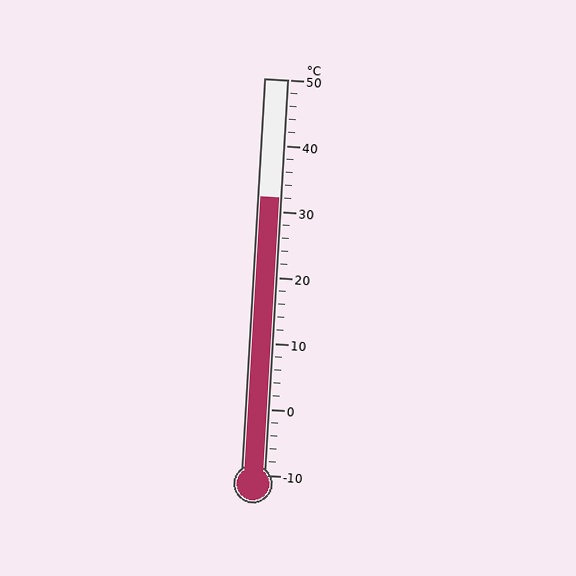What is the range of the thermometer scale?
The thermometer scale ranges from -10°C to 50°C.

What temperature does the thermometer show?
The thermometer shows approximately 32°C.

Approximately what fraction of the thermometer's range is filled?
The thermometer is filled to approximately 70% of its range.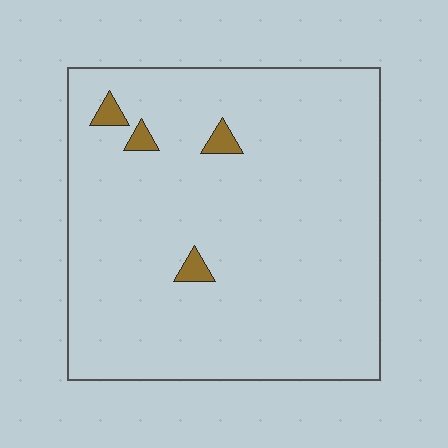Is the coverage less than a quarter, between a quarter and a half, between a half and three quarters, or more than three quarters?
Less than a quarter.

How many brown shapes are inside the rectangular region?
4.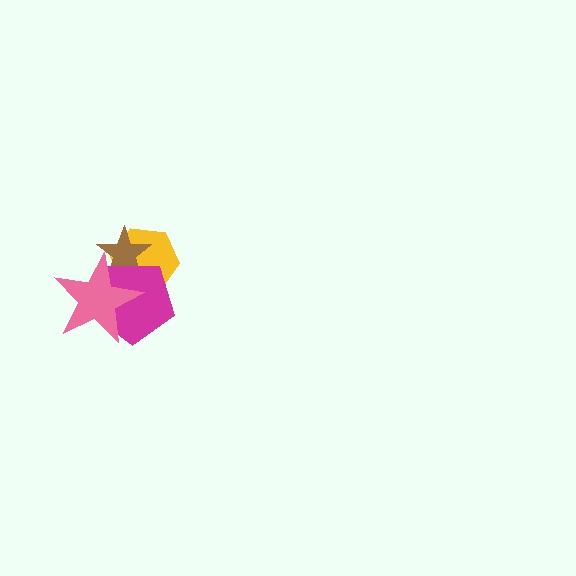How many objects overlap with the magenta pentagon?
3 objects overlap with the magenta pentagon.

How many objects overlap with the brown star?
3 objects overlap with the brown star.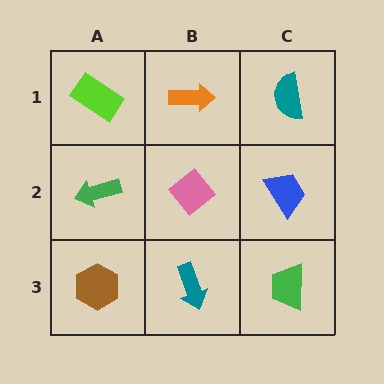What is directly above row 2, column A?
A lime rectangle.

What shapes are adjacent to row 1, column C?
A blue trapezoid (row 2, column C), an orange arrow (row 1, column B).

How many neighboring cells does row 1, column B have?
3.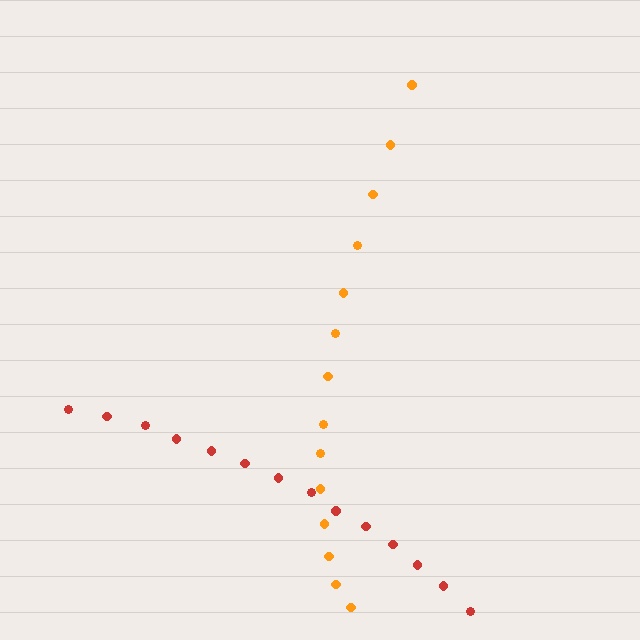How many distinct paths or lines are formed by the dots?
There are 2 distinct paths.